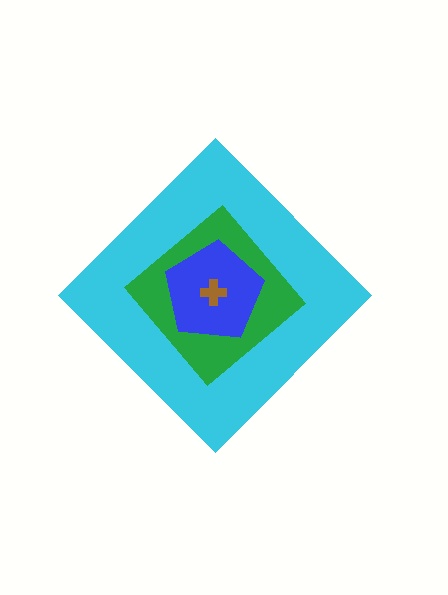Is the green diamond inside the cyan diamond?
Yes.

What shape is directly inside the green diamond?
The blue pentagon.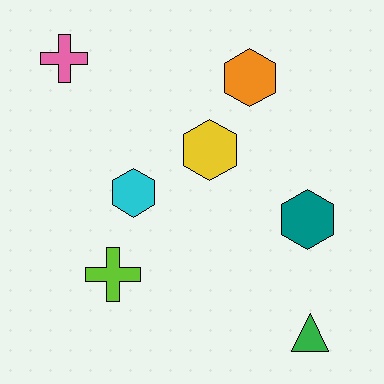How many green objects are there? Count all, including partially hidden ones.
There is 1 green object.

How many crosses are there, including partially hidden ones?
There are 2 crosses.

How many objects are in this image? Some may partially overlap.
There are 7 objects.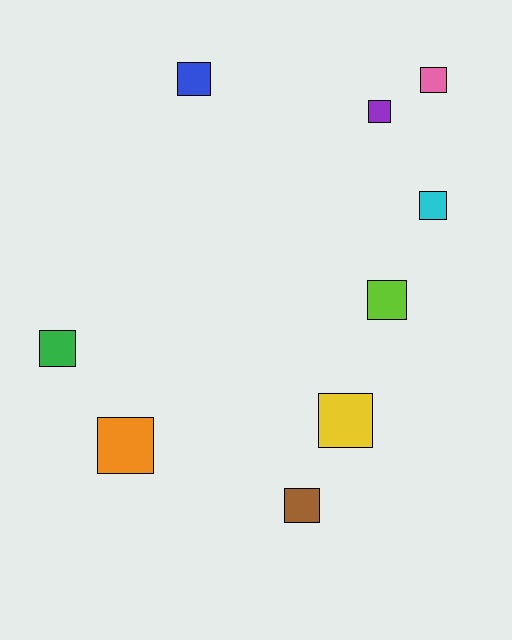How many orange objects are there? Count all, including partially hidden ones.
There is 1 orange object.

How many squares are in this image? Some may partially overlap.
There are 9 squares.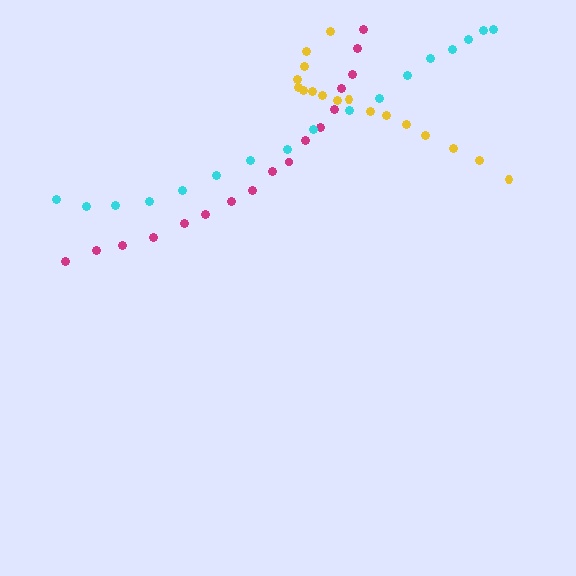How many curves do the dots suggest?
There are 3 distinct paths.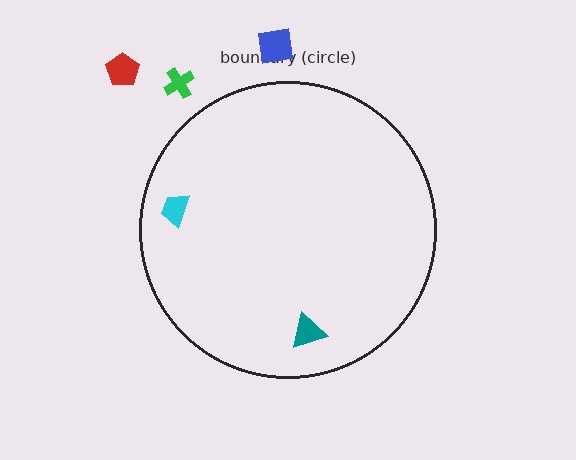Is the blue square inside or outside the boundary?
Outside.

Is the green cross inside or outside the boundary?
Outside.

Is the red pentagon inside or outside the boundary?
Outside.